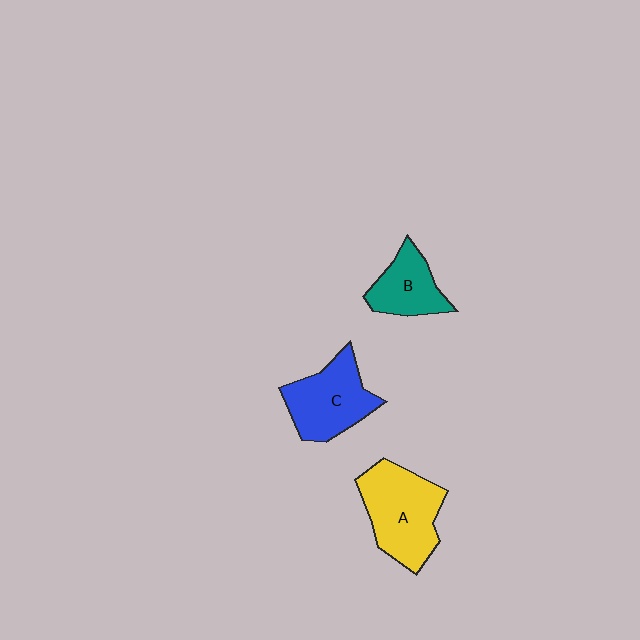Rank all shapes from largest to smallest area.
From largest to smallest: A (yellow), C (blue), B (teal).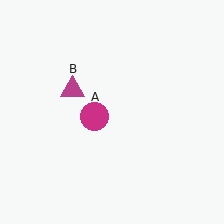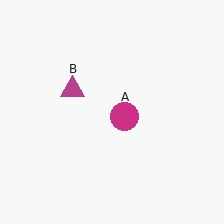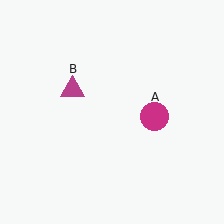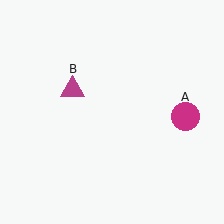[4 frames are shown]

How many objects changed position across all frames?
1 object changed position: magenta circle (object A).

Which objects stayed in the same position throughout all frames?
Magenta triangle (object B) remained stationary.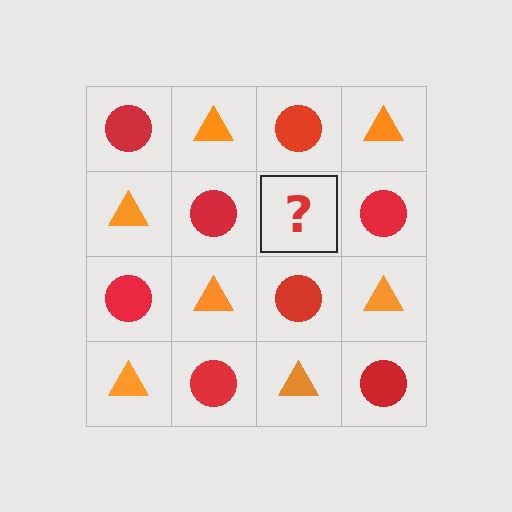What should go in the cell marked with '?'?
The missing cell should contain an orange triangle.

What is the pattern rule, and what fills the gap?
The rule is that it alternates red circle and orange triangle in a checkerboard pattern. The gap should be filled with an orange triangle.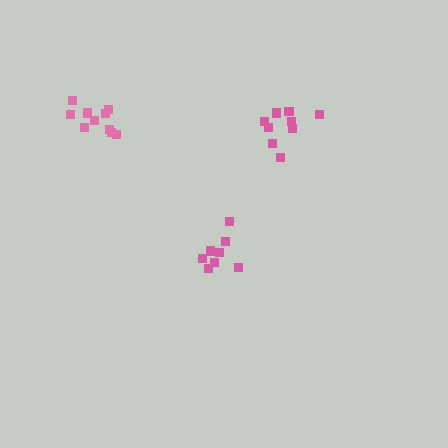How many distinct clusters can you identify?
There are 3 distinct clusters.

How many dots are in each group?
Group 1: 9 dots, Group 2: 9 dots, Group 3: 10 dots (28 total).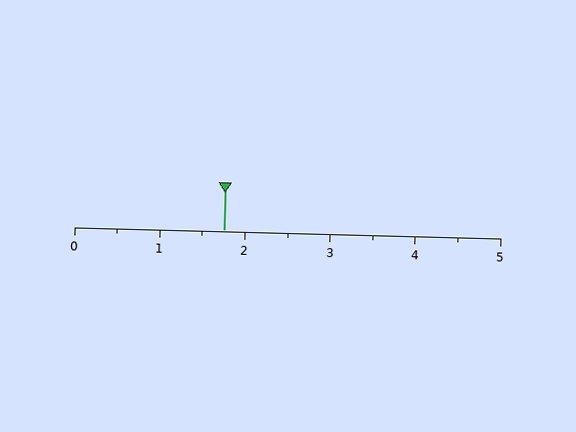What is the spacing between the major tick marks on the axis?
The major ticks are spaced 1 apart.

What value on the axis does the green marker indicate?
The marker indicates approximately 1.8.